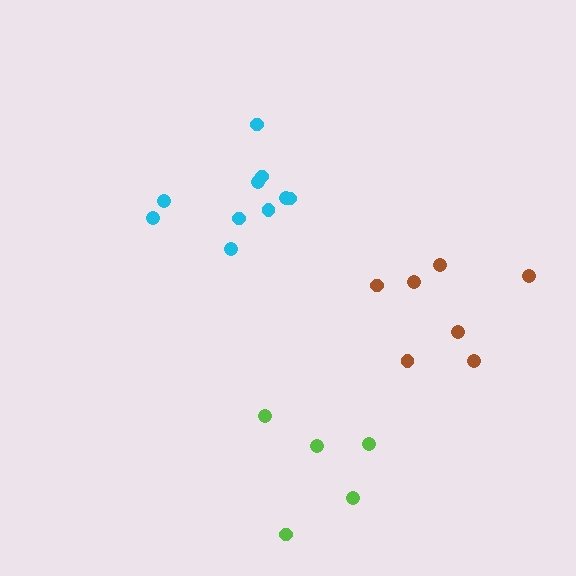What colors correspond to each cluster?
The clusters are colored: lime, cyan, brown.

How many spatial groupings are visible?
There are 3 spatial groupings.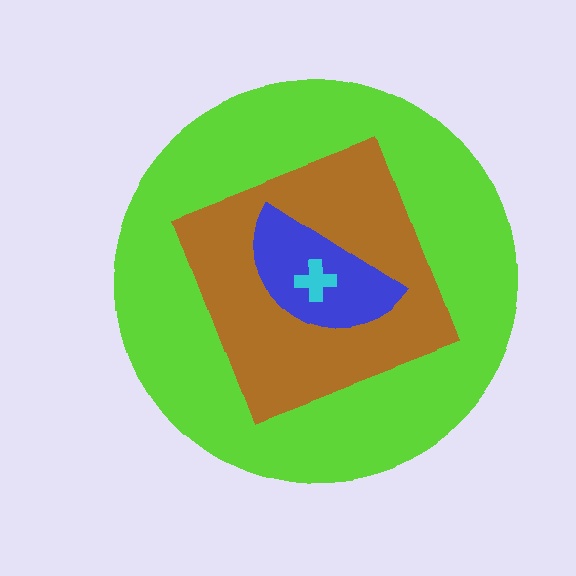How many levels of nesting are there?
4.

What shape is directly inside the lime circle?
The brown square.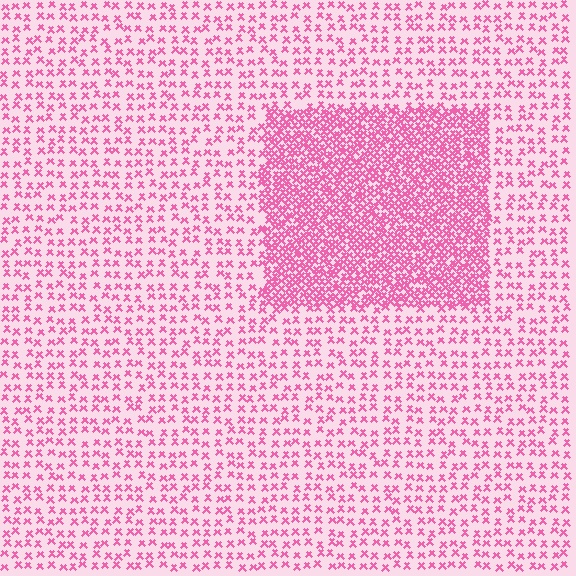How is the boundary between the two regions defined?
The boundary is defined by a change in element density (approximately 2.7x ratio). All elements are the same color, size, and shape.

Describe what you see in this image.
The image contains small pink elements arranged at two different densities. A rectangle-shaped region is visible where the elements are more densely packed than the surrounding area.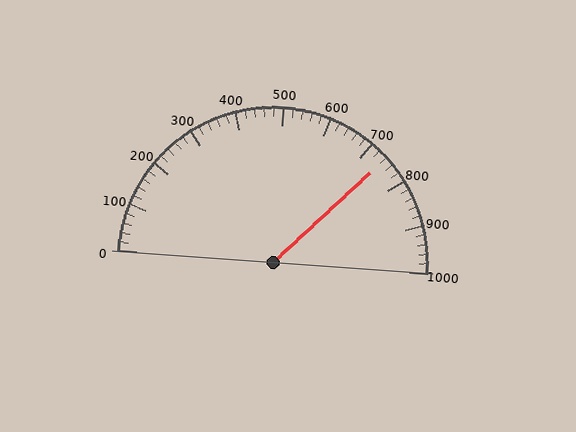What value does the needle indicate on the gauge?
The needle indicates approximately 740.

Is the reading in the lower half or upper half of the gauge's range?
The reading is in the upper half of the range (0 to 1000).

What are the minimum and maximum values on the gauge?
The gauge ranges from 0 to 1000.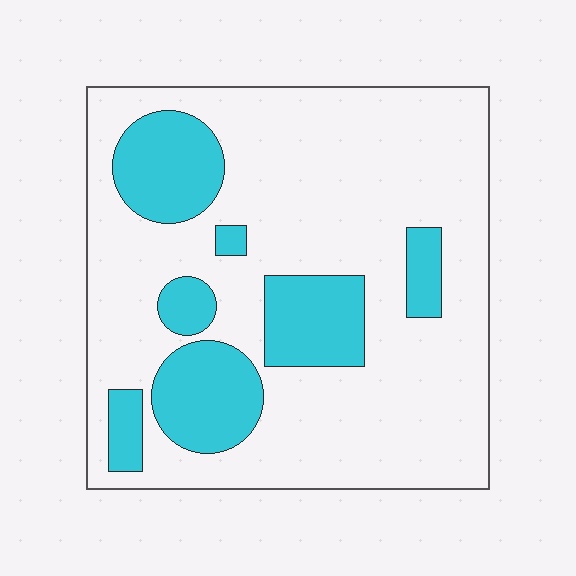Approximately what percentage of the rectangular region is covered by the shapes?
Approximately 25%.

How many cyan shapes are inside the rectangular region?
7.